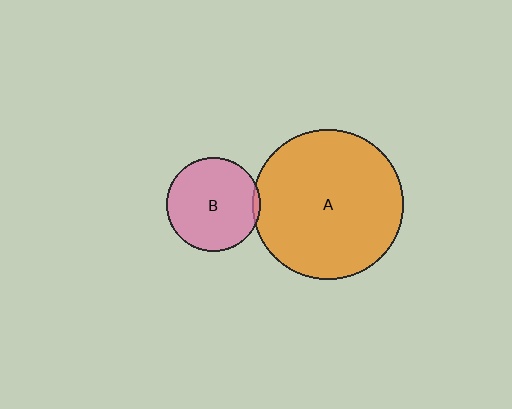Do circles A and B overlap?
Yes.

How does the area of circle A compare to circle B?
Approximately 2.6 times.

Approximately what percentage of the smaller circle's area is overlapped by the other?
Approximately 5%.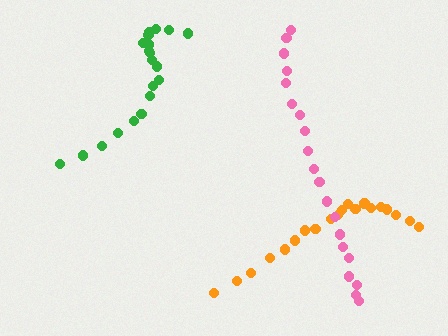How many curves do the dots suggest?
There are 3 distinct paths.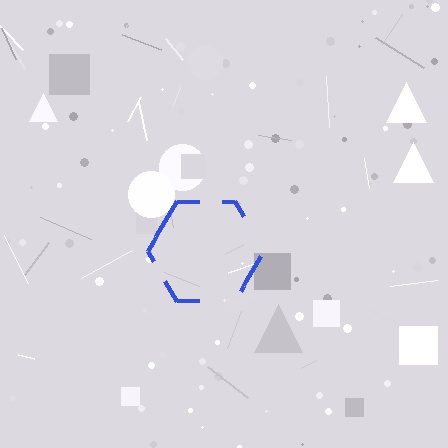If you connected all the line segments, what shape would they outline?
They would outline a hexagon.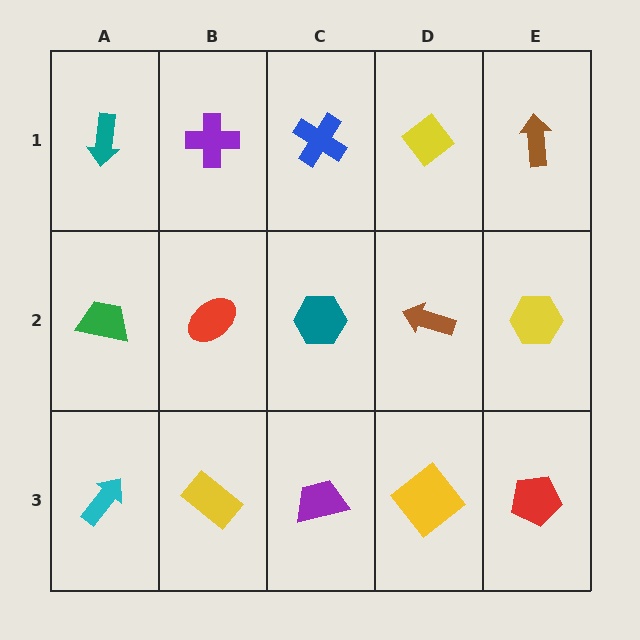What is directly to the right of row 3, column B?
A purple trapezoid.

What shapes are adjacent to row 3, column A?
A green trapezoid (row 2, column A), a yellow rectangle (row 3, column B).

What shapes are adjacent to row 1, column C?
A teal hexagon (row 2, column C), a purple cross (row 1, column B), a yellow diamond (row 1, column D).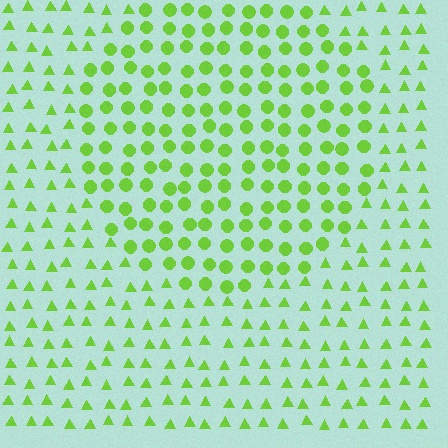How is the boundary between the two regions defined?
The boundary is defined by a change in element shape: circles inside vs. triangles outside. All elements share the same color and spacing.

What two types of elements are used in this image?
The image uses circles inside the circle region and triangles outside it.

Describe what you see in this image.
The image is filled with small lime elements arranged in a uniform grid. A circle-shaped region contains circles, while the surrounding area contains triangles. The boundary is defined purely by the change in element shape.